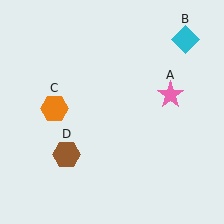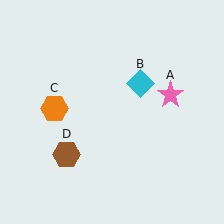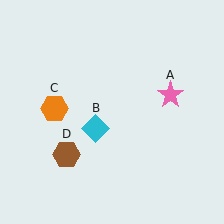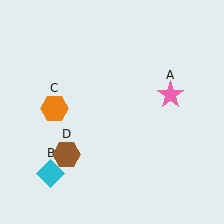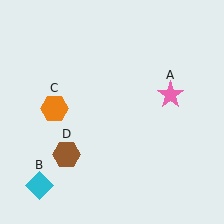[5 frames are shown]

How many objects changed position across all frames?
1 object changed position: cyan diamond (object B).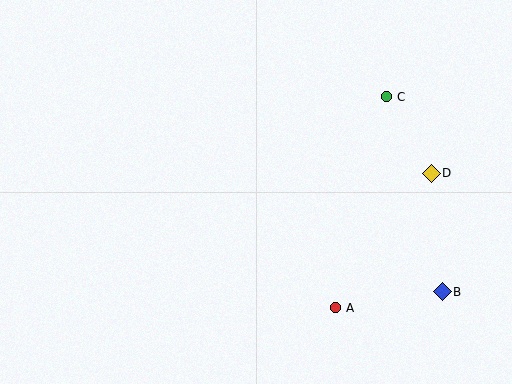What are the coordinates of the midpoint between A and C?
The midpoint between A and C is at (361, 202).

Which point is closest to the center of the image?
Point A at (335, 308) is closest to the center.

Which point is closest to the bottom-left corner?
Point A is closest to the bottom-left corner.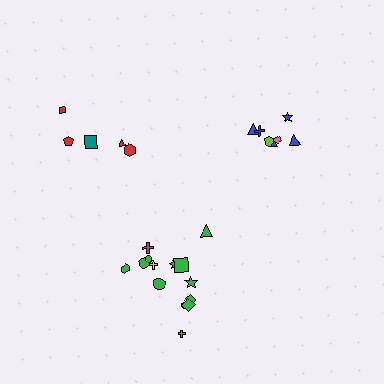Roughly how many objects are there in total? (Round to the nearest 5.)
Roughly 25 objects in total.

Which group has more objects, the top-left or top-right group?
The top-right group.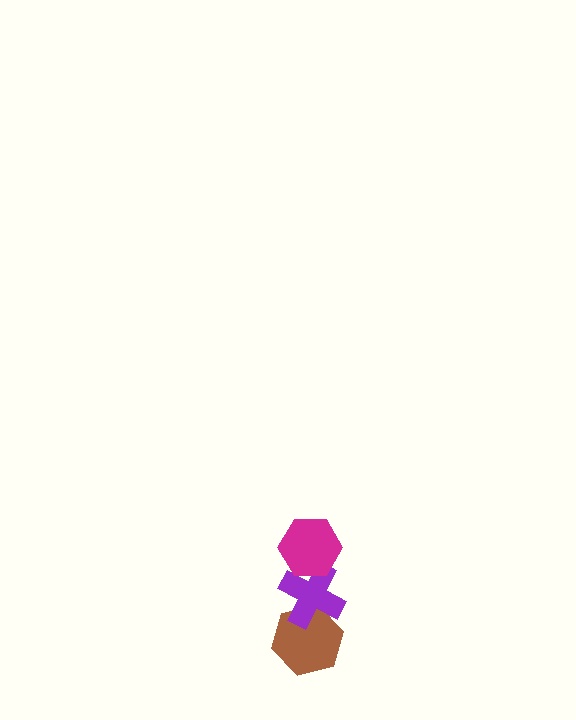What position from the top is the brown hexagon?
The brown hexagon is 3rd from the top.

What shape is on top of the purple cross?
The magenta hexagon is on top of the purple cross.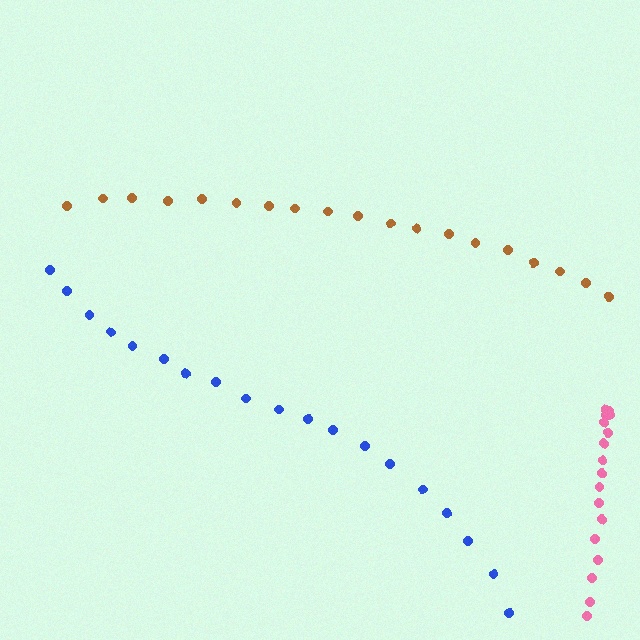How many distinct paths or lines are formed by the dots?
There are 3 distinct paths.